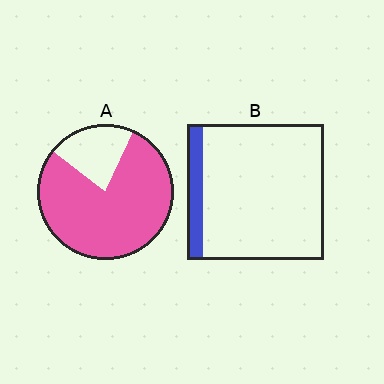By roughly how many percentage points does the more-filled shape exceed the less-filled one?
By roughly 65 percentage points (A over B).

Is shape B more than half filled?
No.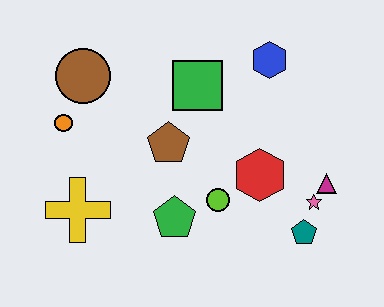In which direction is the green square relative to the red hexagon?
The green square is above the red hexagon.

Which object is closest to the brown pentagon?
The green square is closest to the brown pentagon.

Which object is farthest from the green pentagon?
The blue hexagon is farthest from the green pentagon.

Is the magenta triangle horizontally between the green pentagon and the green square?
No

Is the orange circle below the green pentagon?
No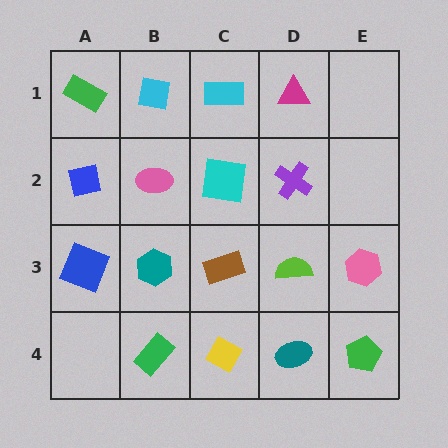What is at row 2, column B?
A pink ellipse.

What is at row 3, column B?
A teal hexagon.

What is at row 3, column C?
A brown rectangle.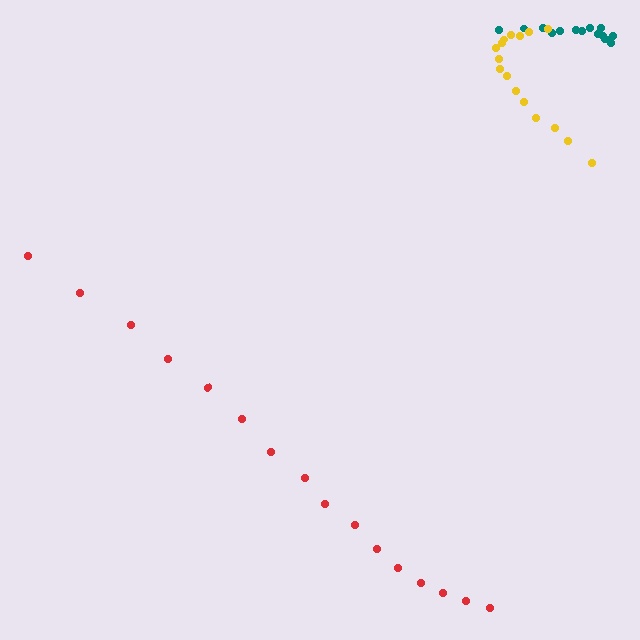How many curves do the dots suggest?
There are 3 distinct paths.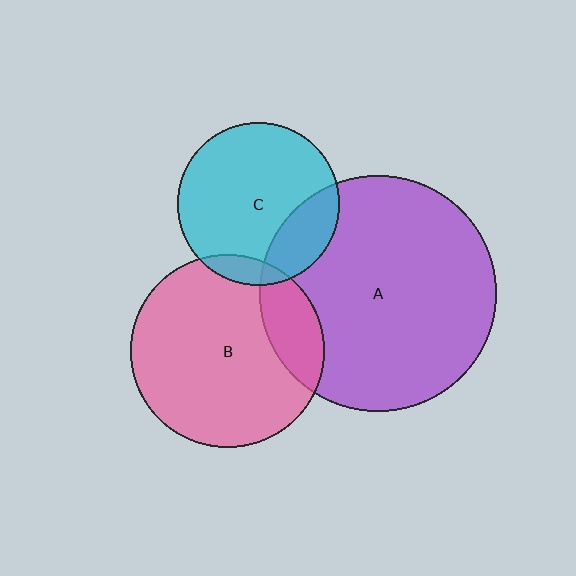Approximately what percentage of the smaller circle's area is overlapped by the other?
Approximately 20%.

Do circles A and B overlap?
Yes.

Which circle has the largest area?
Circle A (purple).